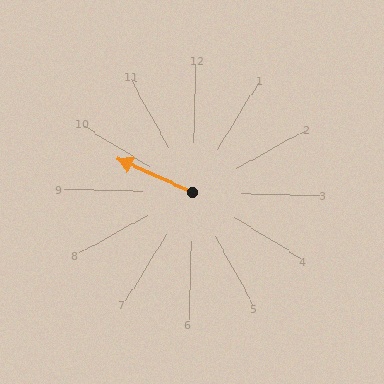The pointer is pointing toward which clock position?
Roughly 10 o'clock.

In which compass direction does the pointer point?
West.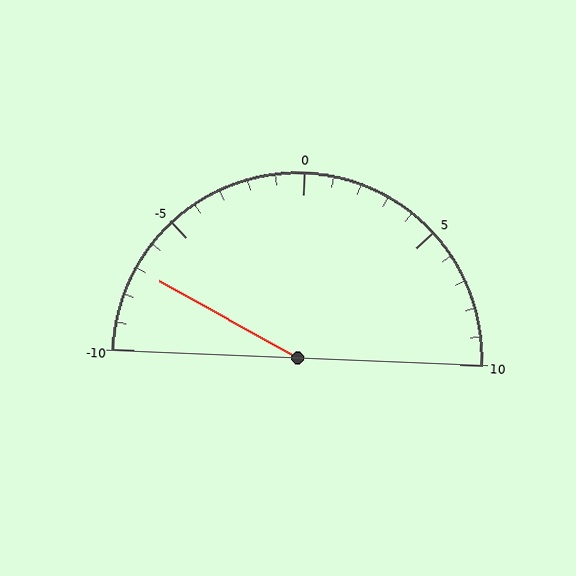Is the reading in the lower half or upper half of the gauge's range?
The reading is in the lower half of the range (-10 to 10).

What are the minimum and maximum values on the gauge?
The gauge ranges from -10 to 10.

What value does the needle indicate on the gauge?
The needle indicates approximately -7.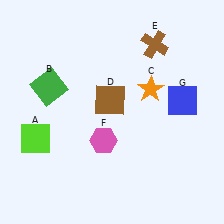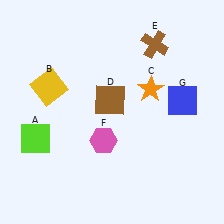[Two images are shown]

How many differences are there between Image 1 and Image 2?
There is 1 difference between the two images.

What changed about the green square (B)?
In Image 1, B is green. In Image 2, it changed to yellow.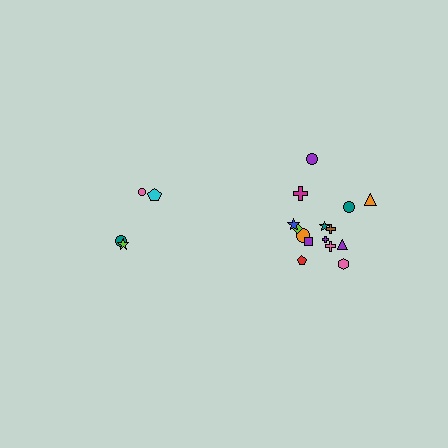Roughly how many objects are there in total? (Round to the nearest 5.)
Roughly 20 objects in total.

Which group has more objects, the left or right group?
The right group.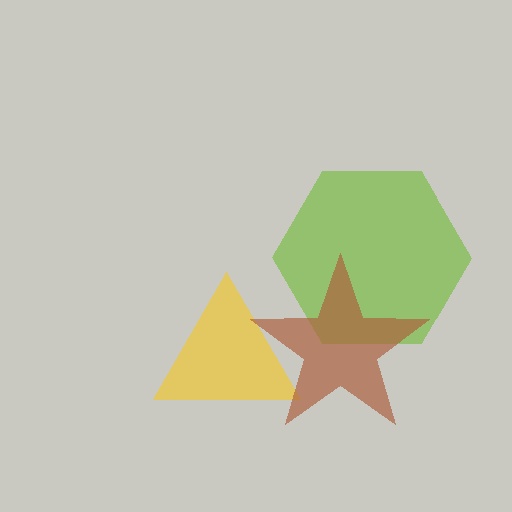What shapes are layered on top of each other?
The layered shapes are: a lime hexagon, a yellow triangle, a brown star.